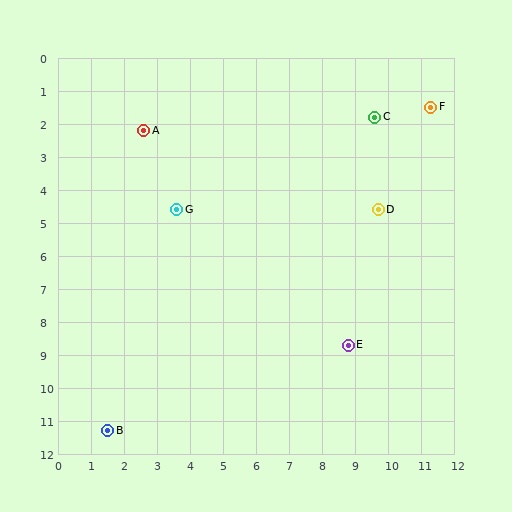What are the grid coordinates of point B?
Point B is at approximately (1.5, 11.3).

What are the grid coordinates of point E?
Point E is at approximately (8.8, 8.7).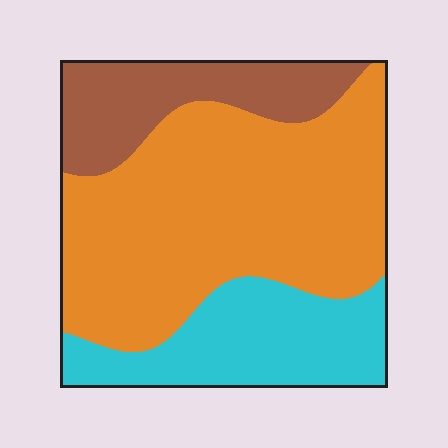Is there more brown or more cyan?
Cyan.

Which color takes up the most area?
Orange, at roughly 55%.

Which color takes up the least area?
Brown, at roughly 20%.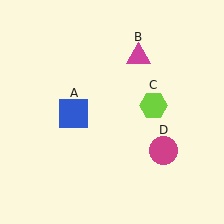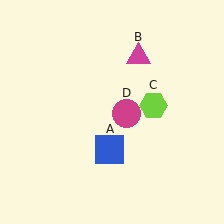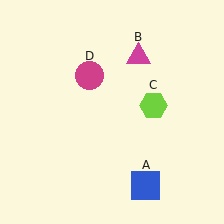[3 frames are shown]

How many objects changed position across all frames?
2 objects changed position: blue square (object A), magenta circle (object D).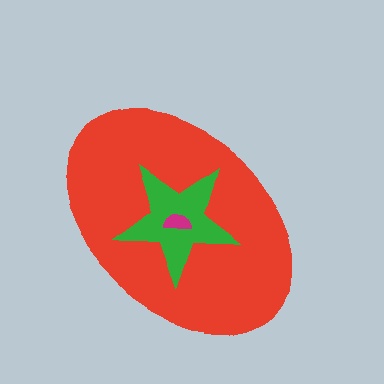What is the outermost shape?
The red ellipse.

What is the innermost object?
The magenta semicircle.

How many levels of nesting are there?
3.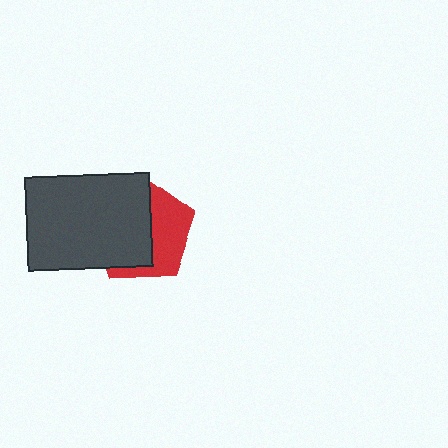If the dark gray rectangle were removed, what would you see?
You would see the complete red pentagon.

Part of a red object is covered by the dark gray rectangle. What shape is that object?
It is a pentagon.